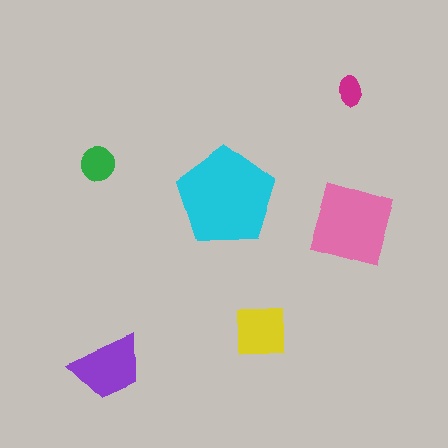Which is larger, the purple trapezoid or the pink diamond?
The pink diamond.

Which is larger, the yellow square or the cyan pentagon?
The cyan pentagon.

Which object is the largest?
The cyan pentagon.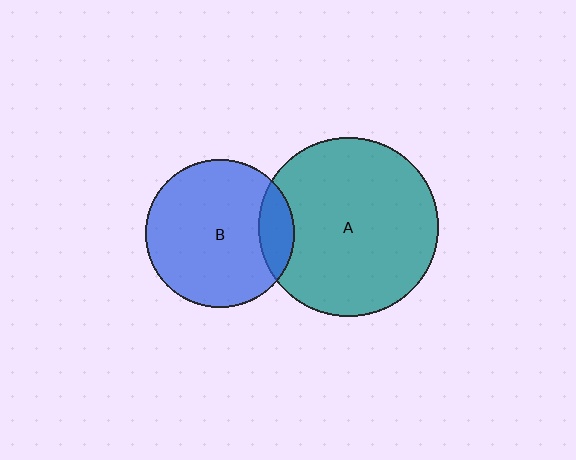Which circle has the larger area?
Circle A (teal).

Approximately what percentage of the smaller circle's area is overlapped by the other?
Approximately 15%.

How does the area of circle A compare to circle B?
Approximately 1.5 times.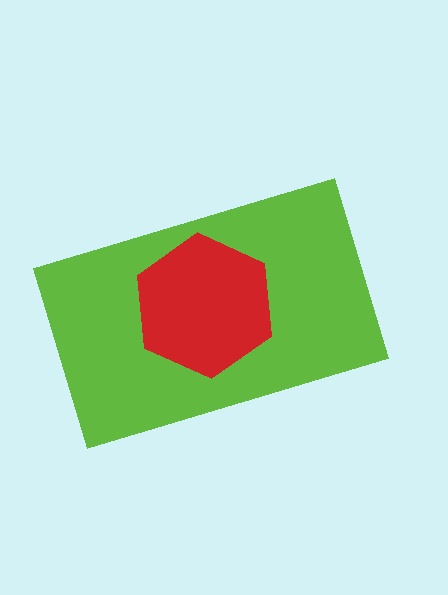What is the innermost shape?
The red hexagon.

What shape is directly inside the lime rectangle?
The red hexagon.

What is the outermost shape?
The lime rectangle.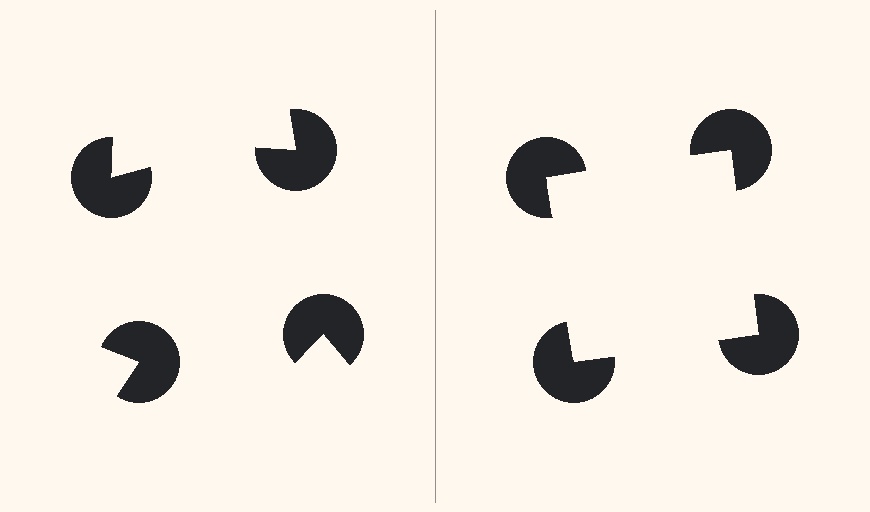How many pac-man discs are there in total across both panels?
8 — 4 on each side.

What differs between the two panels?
The pac-man discs are positioned identically on both sides; only the wedge orientations differ. On the right they align to a square; on the left they are misaligned.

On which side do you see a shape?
An illusory square appears on the right side. On the left side the wedge cuts are rotated, so no coherent shape forms.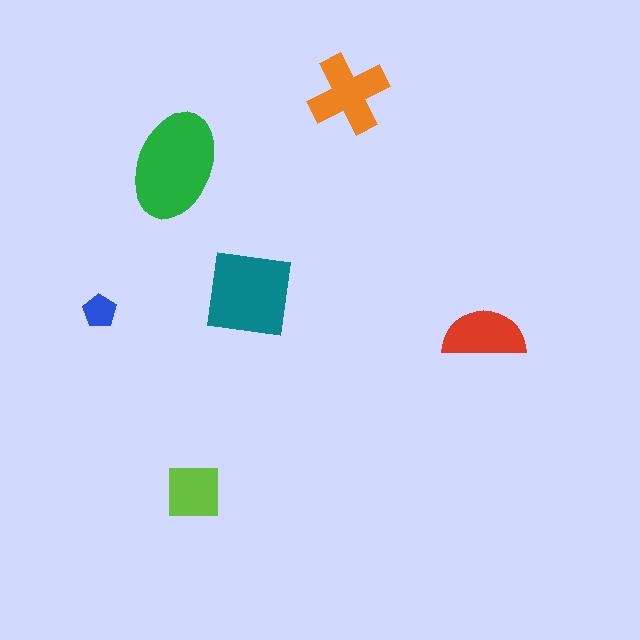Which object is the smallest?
The blue pentagon.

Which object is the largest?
The green ellipse.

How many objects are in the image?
There are 6 objects in the image.